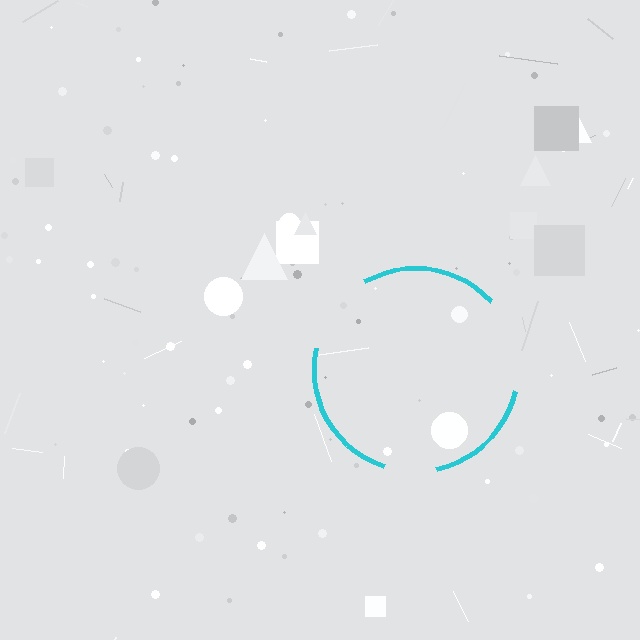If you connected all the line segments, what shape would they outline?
They would outline a circle.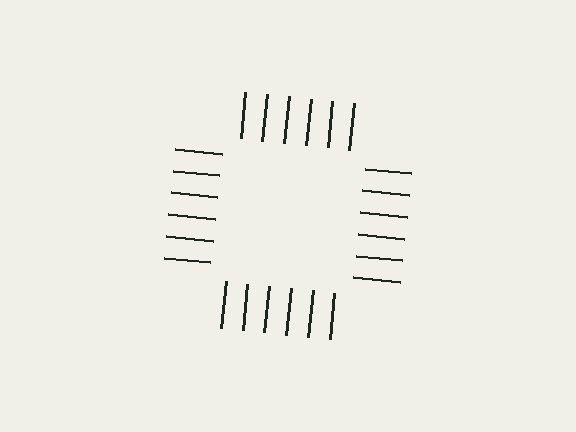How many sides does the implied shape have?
4 sides — the line-ends trace a square.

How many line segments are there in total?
24 — 6 along each of the 4 edges.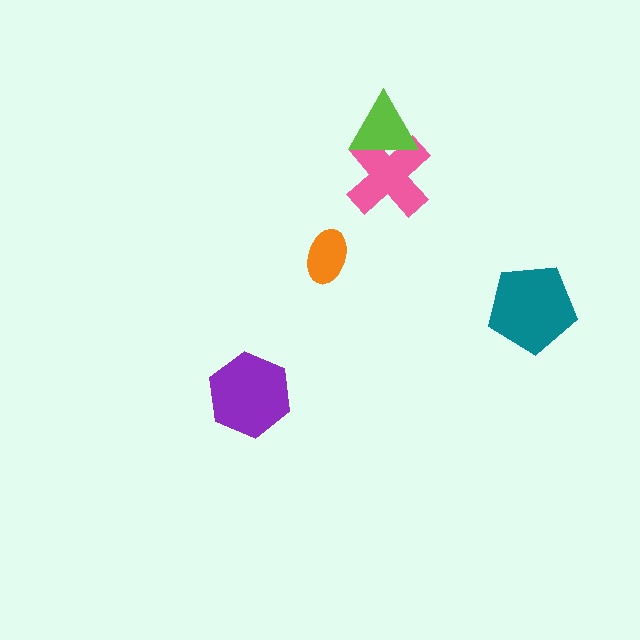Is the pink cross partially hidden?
Yes, it is partially covered by another shape.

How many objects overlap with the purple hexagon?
0 objects overlap with the purple hexagon.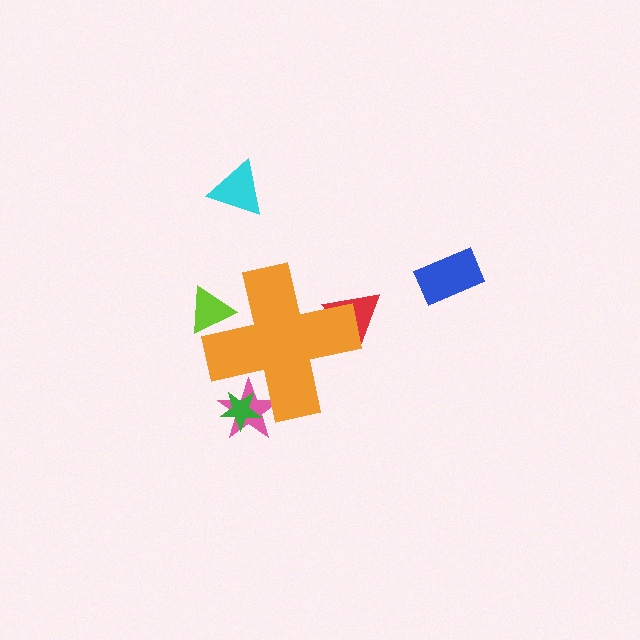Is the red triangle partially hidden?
Yes, the red triangle is partially hidden behind the orange cross.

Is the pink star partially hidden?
Yes, the pink star is partially hidden behind the orange cross.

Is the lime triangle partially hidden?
Yes, the lime triangle is partially hidden behind the orange cross.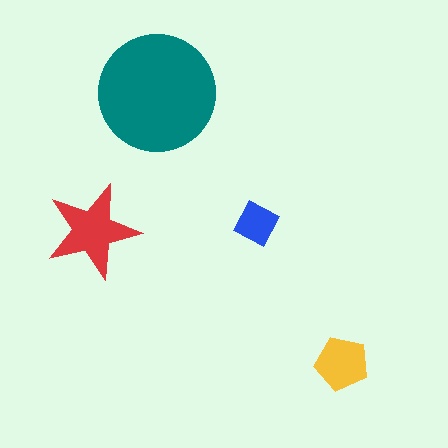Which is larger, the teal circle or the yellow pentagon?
The teal circle.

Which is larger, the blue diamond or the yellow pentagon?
The yellow pentagon.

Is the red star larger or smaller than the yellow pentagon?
Larger.